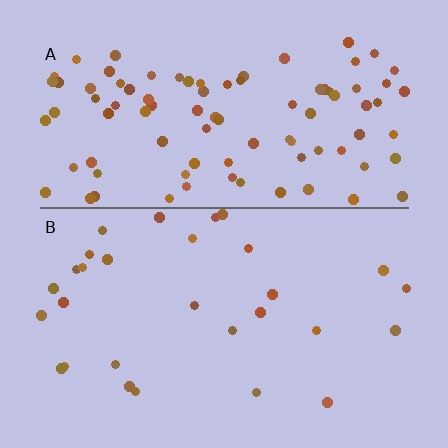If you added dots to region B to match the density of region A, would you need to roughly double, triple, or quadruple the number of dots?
Approximately triple.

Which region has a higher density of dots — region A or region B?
A (the top).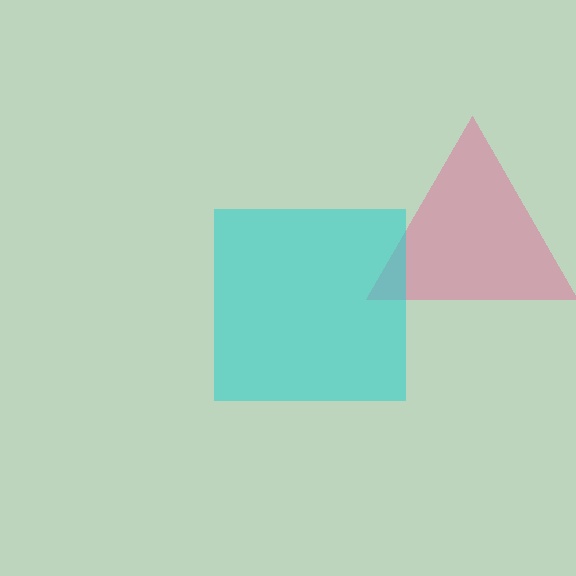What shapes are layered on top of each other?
The layered shapes are: a pink triangle, a cyan square.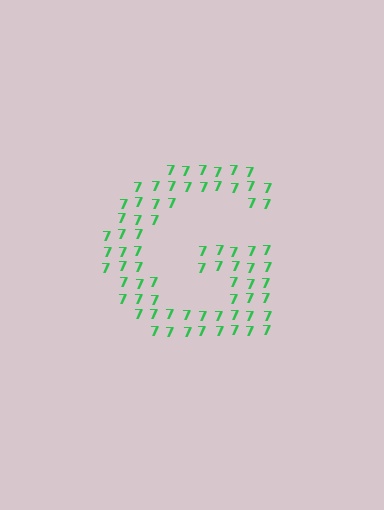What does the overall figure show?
The overall figure shows the letter G.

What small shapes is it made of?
It is made of small digit 7's.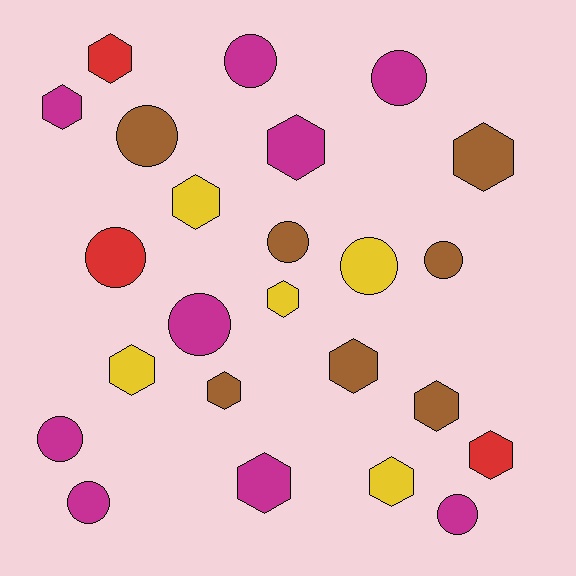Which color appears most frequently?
Magenta, with 9 objects.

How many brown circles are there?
There are 3 brown circles.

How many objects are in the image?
There are 24 objects.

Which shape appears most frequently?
Hexagon, with 13 objects.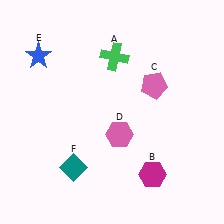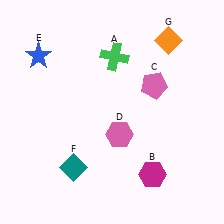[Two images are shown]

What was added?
An orange diamond (G) was added in Image 2.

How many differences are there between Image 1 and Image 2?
There is 1 difference between the two images.